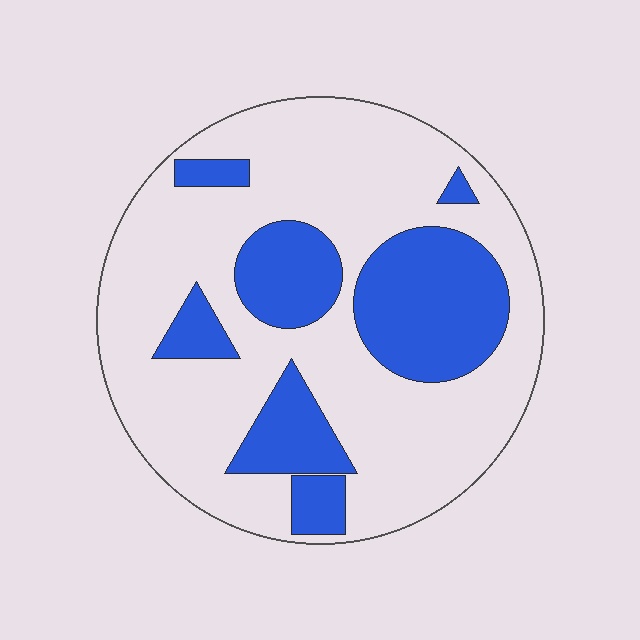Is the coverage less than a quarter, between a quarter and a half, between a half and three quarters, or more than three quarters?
Between a quarter and a half.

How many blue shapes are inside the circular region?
7.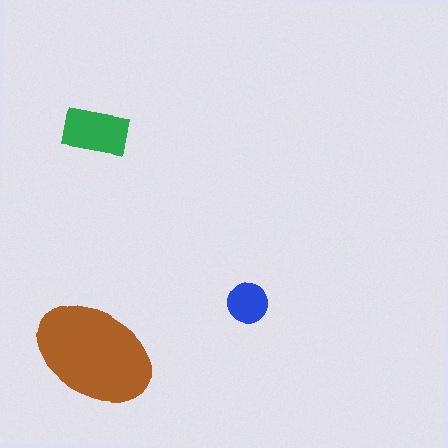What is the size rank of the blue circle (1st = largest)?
3rd.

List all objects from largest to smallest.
The brown ellipse, the green rectangle, the blue circle.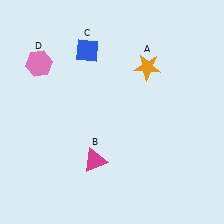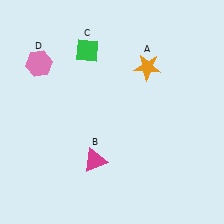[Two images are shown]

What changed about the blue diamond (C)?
In Image 1, C is blue. In Image 2, it changed to green.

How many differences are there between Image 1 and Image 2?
There is 1 difference between the two images.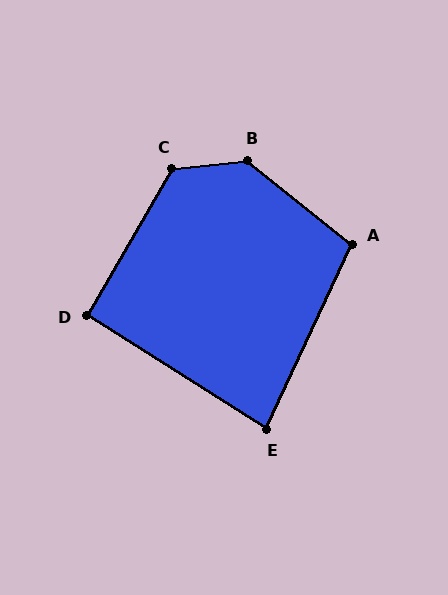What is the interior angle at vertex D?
Approximately 92 degrees (approximately right).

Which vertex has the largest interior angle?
B, at approximately 135 degrees.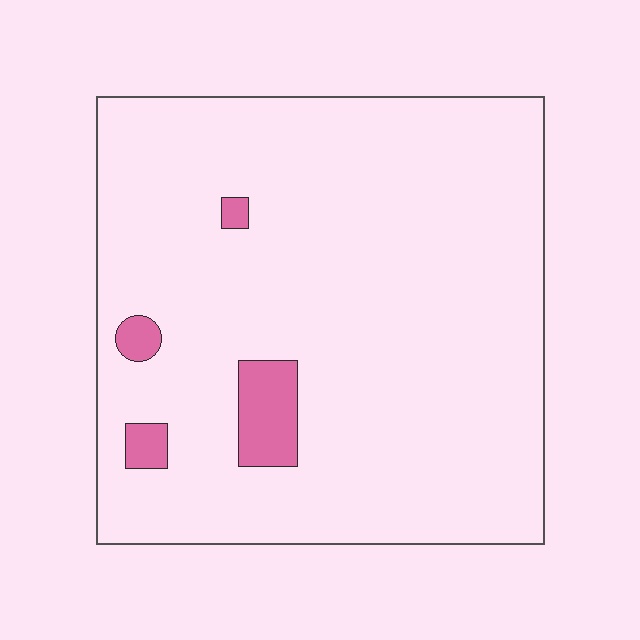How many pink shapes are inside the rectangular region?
4.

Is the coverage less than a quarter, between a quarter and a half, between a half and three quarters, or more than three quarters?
Less than a quarter.